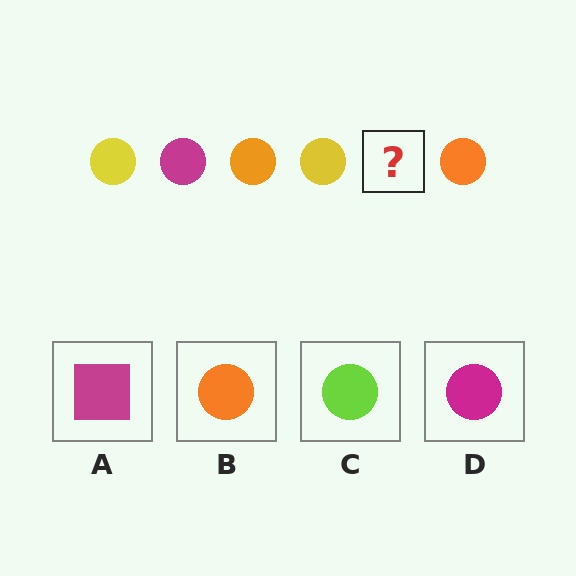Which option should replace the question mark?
Option D.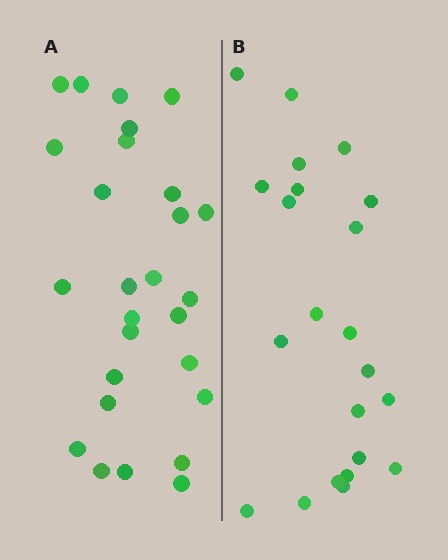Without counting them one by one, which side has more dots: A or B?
Region A (the left region) has more dots.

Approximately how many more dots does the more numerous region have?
Region A has about 5 more dots than region B.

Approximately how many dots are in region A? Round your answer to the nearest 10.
About 30 dots. (The exact count is 27, which rounds to 30.)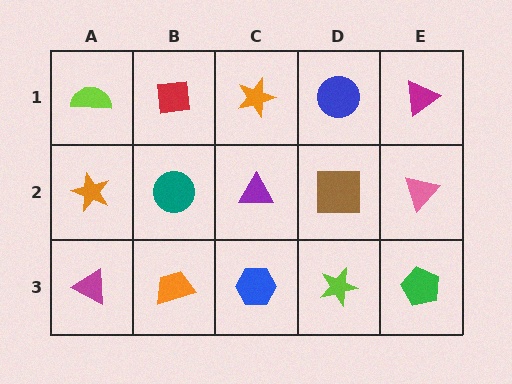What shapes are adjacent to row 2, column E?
A magenta triangle (row 1, column E), a green pentagon (row 3, column E), a brown square (row 2, column D).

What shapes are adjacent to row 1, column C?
A purple triangle (row 2, column C), a red square (row 1, column B), a blue circle (row 1, column D).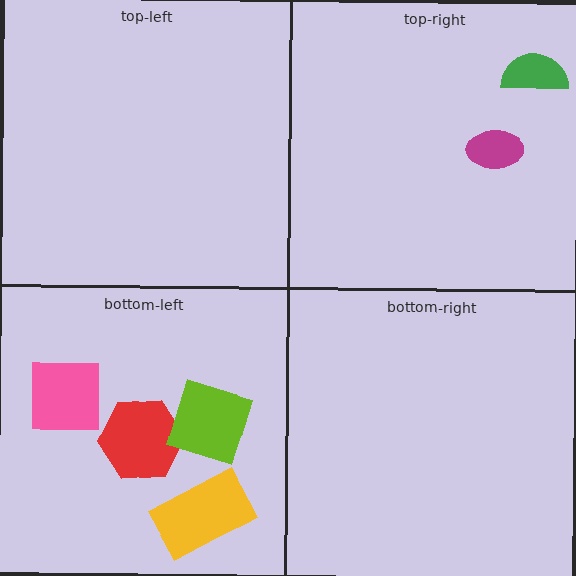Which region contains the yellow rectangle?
The bottom-left region.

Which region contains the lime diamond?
The bottom-left region.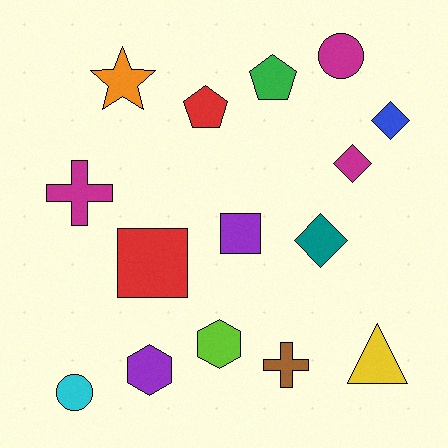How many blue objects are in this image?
There is 1 blue object.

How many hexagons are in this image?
There are 2 hexagons.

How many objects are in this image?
There are 15 objects.